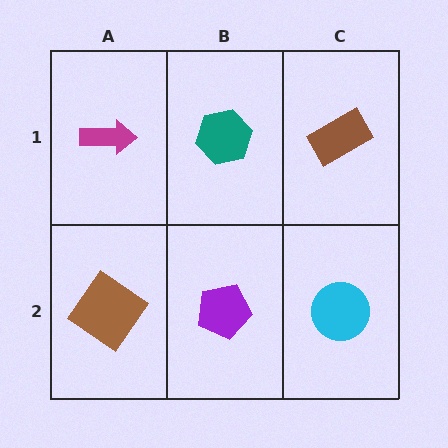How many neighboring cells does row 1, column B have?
3.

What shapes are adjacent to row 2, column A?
A magenta arrow (row 1, column A), a purple pentagon (row 2, column B).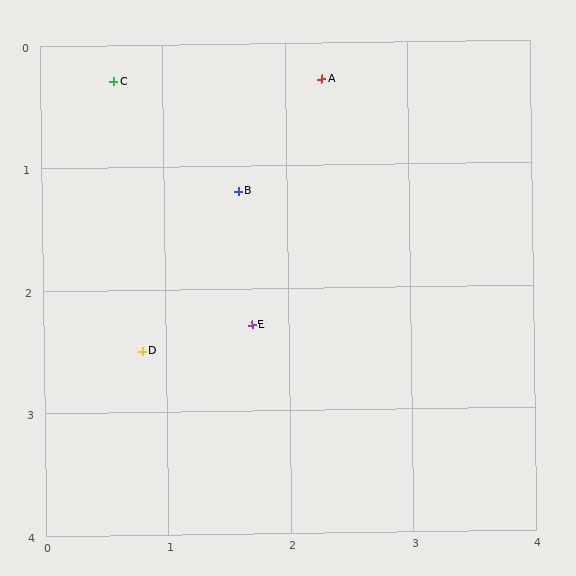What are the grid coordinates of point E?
Point E is at approximately (1.7, 2.3).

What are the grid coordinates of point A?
Point A is at approximately (2.3, 0.3).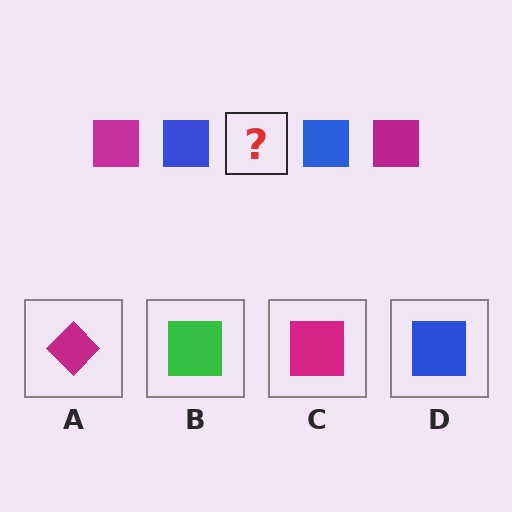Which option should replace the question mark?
Option C.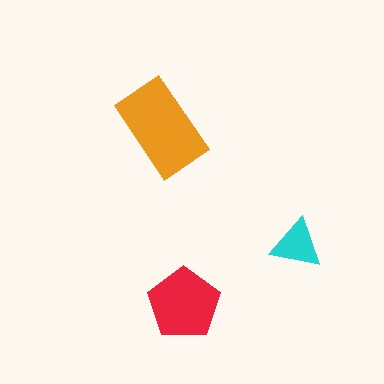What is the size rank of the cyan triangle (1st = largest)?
3rd.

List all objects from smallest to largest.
The cyan triangle, the red pentagon, the orange rectangle.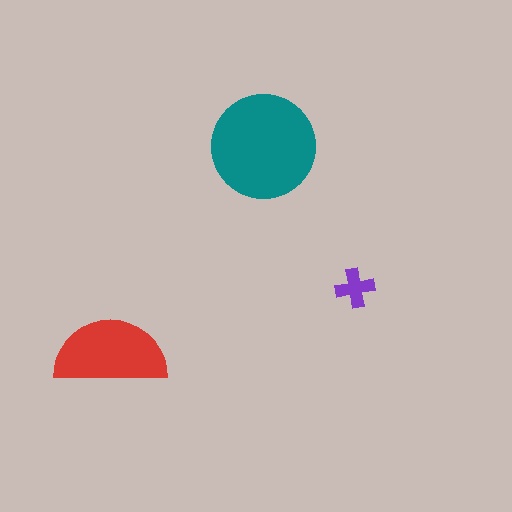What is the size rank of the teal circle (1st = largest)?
1st.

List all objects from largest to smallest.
The teal circle, the red semicircle, the purple cross.